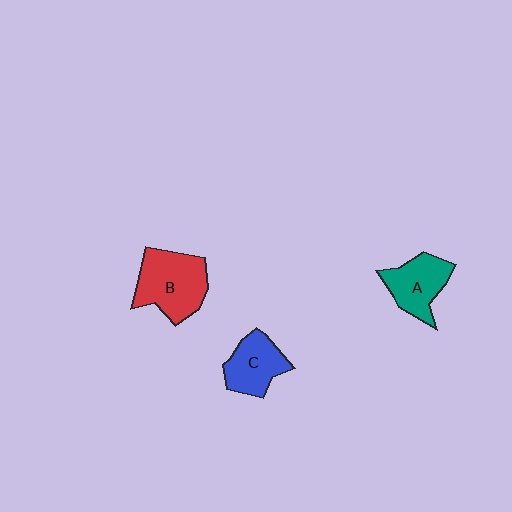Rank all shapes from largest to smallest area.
From largest to smallest: B (red), A (teal), C (blue).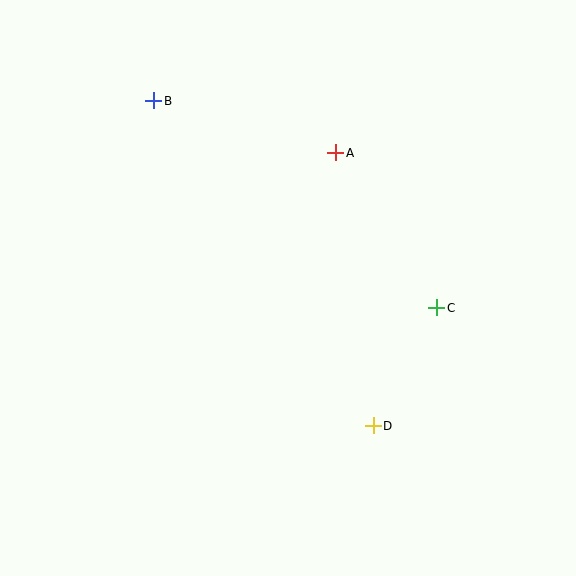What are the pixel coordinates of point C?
Point C is at (437, 308).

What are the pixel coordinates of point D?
Point D is at (373, 426).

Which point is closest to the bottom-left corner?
Point D is closest to the bottom-left corner.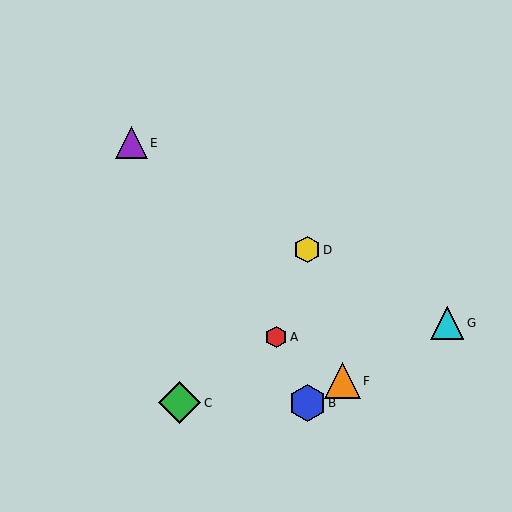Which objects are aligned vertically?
Objects B, D are aligned vertically.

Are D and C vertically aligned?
No, D is at x≈307 and C is at x≈180.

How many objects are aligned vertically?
2 objects (B, D) are aligned vertically.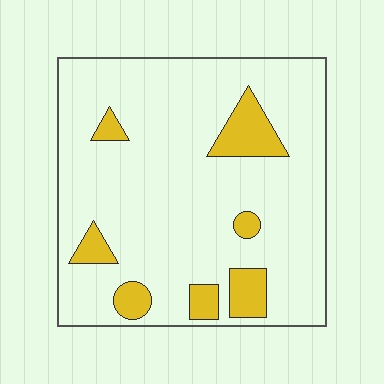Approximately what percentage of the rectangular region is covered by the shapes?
Approximately 15%.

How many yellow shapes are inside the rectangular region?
7.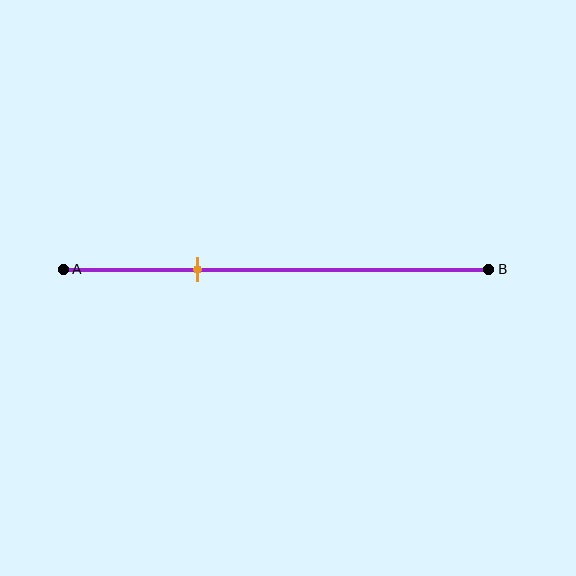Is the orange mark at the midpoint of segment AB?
No, the mark is at about 30% from A, not at the 50% midpoint.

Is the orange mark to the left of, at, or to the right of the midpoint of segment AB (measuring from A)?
The orange mark is to the left of the midpoint of segment AB.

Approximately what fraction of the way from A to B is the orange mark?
The orange mark is approximately 30% of the way from A to B.